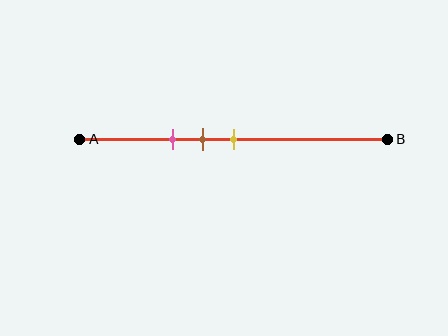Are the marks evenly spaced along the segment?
Yes, the marks are approximately evenly spaced.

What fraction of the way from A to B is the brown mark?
The brown mark is approximately 40% (0.4) of the way from A to B.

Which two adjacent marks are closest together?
The brown and yellow marks are the closest adjacent pair.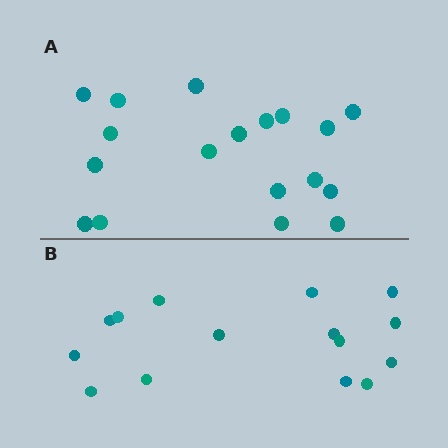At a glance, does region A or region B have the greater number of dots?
Region A (the top region) has more dots.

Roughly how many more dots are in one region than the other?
Region A has just a few more — roughly 2 or 3 more dots than region B.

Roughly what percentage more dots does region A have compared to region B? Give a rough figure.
About 20% more.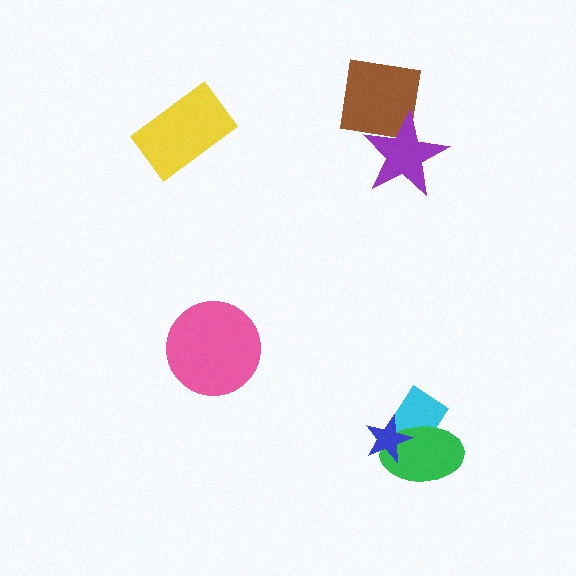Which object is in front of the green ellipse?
The blue star is in front of the green ellipse.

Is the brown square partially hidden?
Yes, it is partially covered by another shape.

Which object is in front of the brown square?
The purple star is in front of the brown square.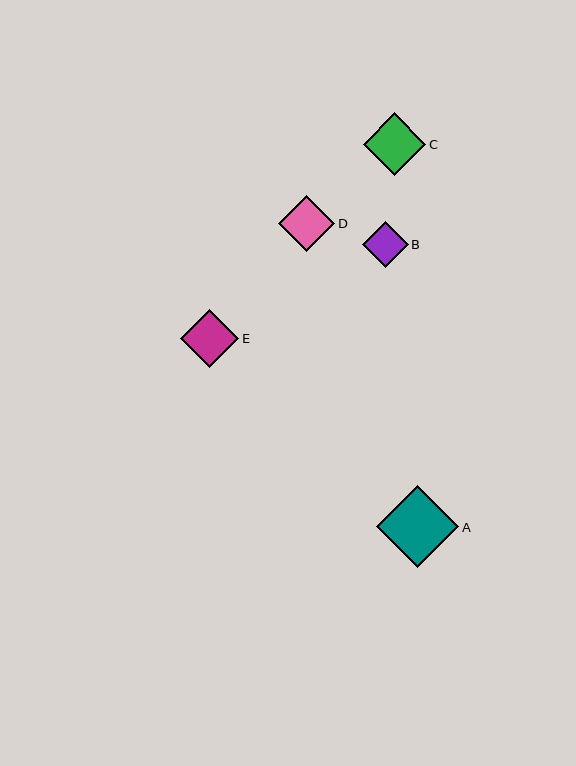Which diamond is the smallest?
Diamond B is the smallest with a size of approximately 46 pixels.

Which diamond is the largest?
Diamond A is the largest with a size of approximately 82 pixels.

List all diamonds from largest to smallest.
From largest to smallest: A, C, E, D, B.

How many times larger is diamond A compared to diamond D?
Diamond A is approximately 1.5 times the size of diamond D.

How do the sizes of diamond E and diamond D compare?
Diamond E and diamond D are approximately the same size.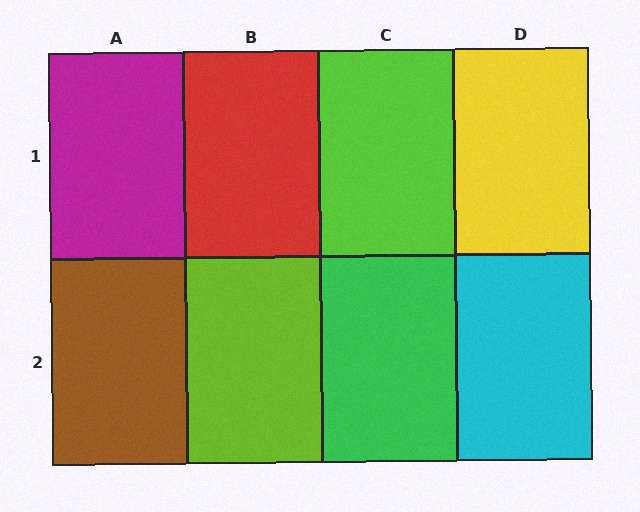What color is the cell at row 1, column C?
Lime.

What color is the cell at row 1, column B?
Red.